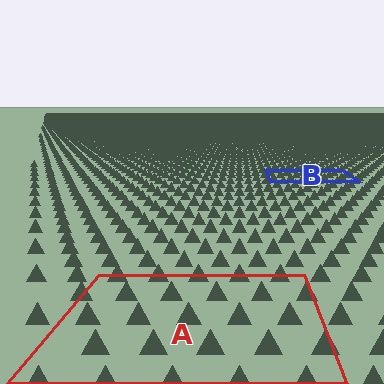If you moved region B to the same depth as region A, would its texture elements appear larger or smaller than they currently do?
They would appear larger. At a closer depth, the same texture elements are projected at a bigger on-screen size.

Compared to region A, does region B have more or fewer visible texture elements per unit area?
Region B has more texture elements per unit area — they are packed more densely because it is farther away.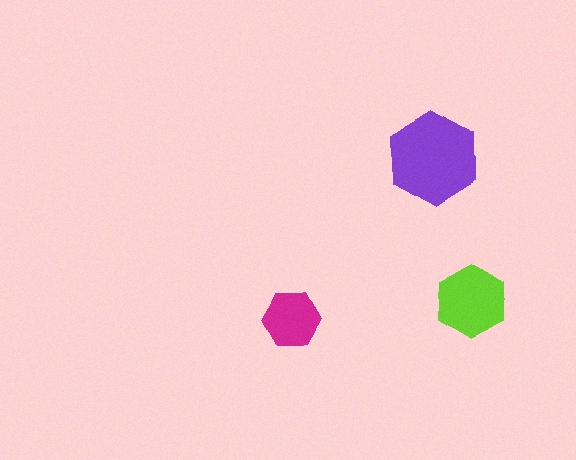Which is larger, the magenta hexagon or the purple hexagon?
The purple one.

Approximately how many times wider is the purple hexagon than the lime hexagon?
About 1.5 times wider.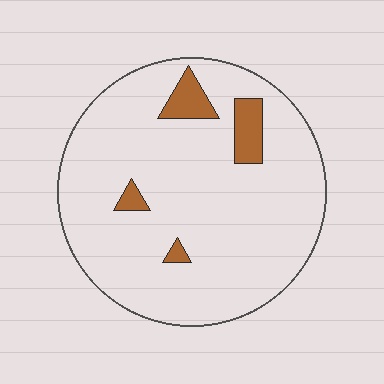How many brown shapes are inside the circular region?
4.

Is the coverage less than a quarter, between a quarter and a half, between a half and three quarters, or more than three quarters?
Less than a quarter.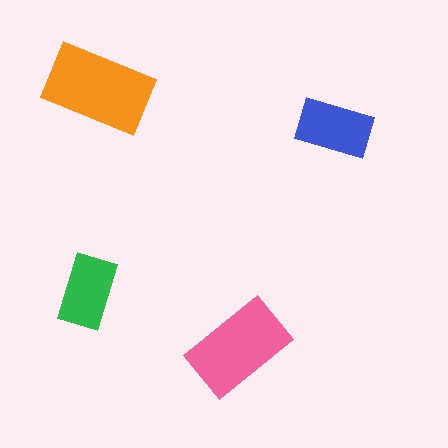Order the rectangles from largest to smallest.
the orange one, the pink one, the blue one, the green one.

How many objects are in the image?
There are 4 objects in the image.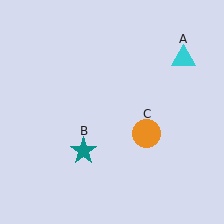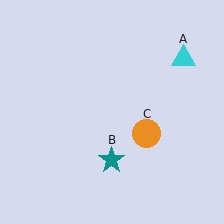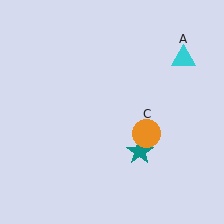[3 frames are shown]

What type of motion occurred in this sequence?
The teal star (object B) rotated counterclockwise around the center of the scene.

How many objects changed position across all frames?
1 object changed position: teal star (object B).